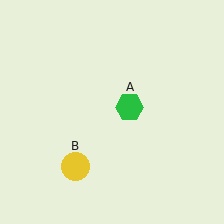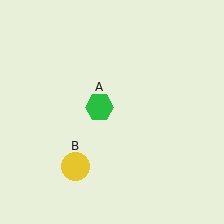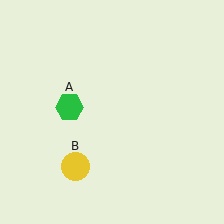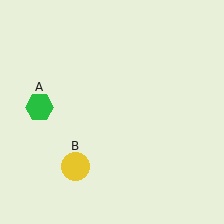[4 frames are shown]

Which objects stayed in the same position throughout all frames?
Yellow circle (object B) remained stationary.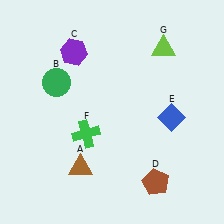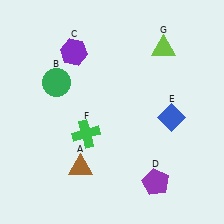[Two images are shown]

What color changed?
The pentagon (D) changed from brown in Image 1 to purple in Image 2.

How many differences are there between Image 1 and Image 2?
There is 1 difference between the two images.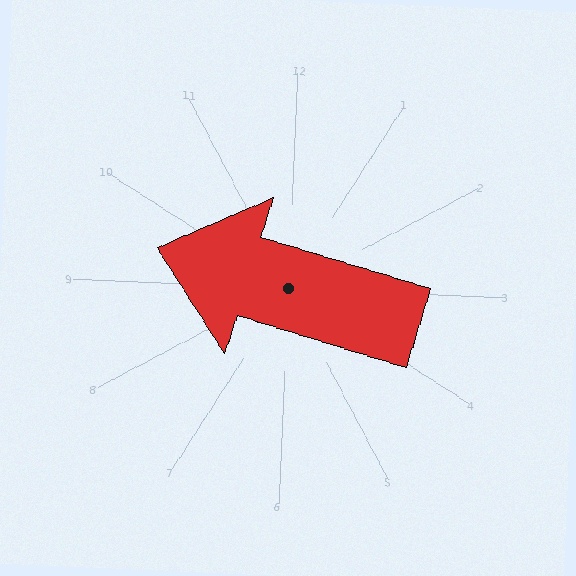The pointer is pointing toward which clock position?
Roughly 9 o'clock.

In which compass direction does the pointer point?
West.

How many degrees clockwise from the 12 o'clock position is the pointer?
Approximately 285 degrees.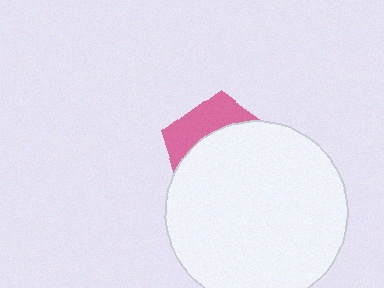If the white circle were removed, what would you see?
You would see the complete pink pentagon.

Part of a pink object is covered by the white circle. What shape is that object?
It is a pentagon.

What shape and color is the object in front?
The object in front is a white circle.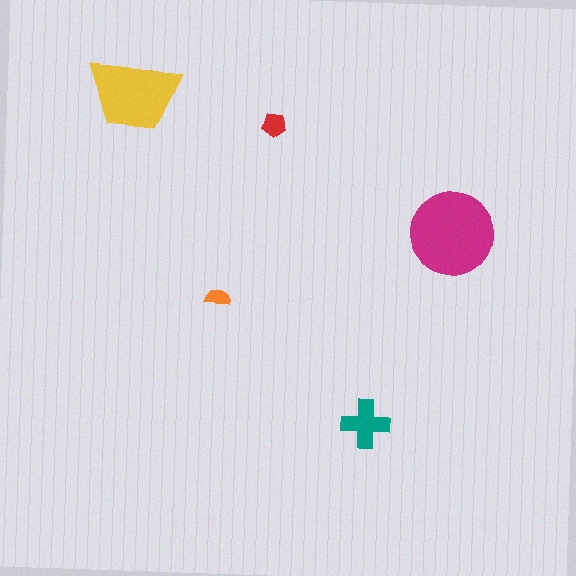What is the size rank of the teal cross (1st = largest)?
3rd.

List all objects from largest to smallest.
The magenta circle, the yellow trapezoid, the teal cross, the red pentagon, the orange semicircle.